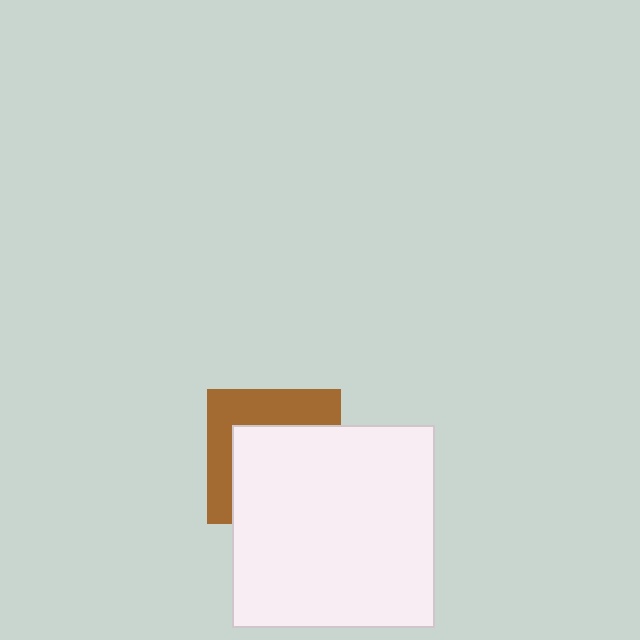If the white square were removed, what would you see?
You would see the complete brown square.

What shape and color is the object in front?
The object in front is a white square.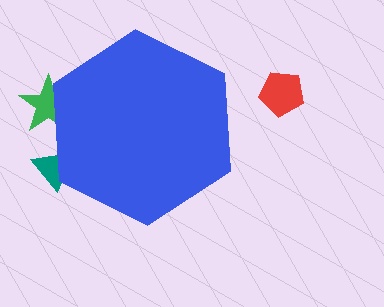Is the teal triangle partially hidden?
Yes, the teal triangle is partially hidden behind the blue hexagon.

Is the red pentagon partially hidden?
No, the red pentagon is fully visible.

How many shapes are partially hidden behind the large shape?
2 shapes are partially hidden.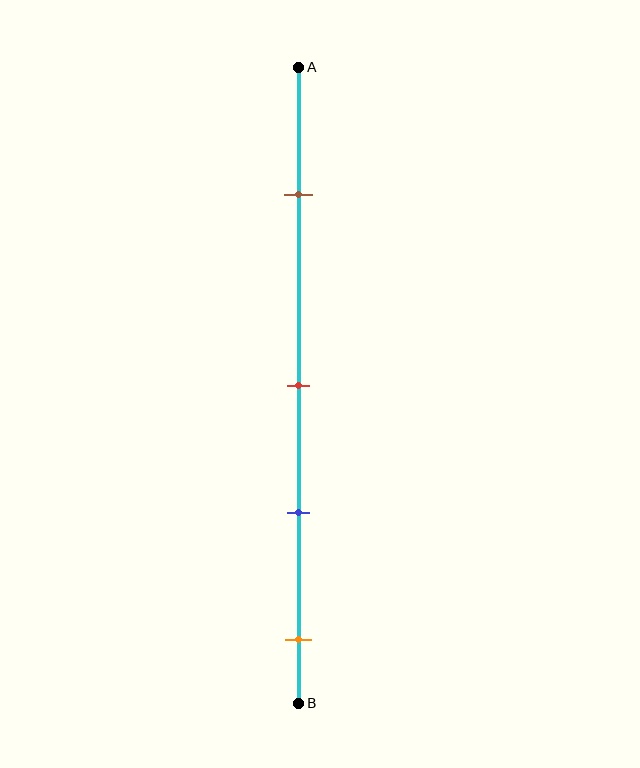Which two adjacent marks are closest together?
The red and blue marks are the closest adjacent pair.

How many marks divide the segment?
There are 4 marks dividing the segment.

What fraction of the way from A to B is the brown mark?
The brown mark is approximately 20% (0.2) of the way from A to B.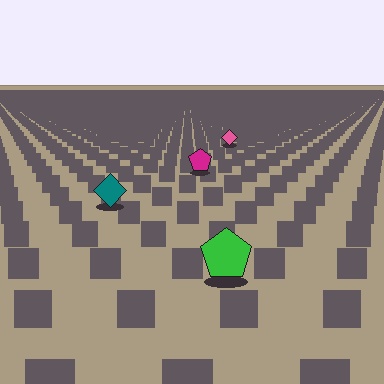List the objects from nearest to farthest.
From nearest to farthest: the green pentagon, the teal diamond, the magenta pentagon, the pink diamond.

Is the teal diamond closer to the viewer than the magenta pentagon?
Yes. The teal diamond is closer — you can tell from the texture gradient: the ground texture is coarser near it.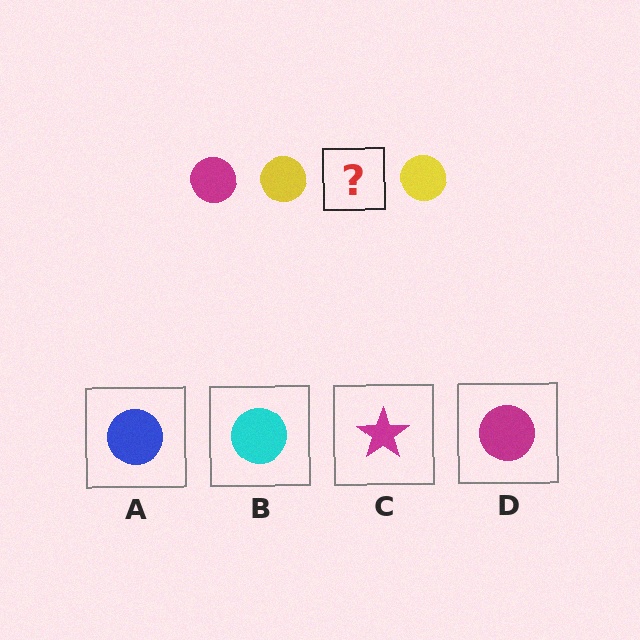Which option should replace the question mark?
Option D.